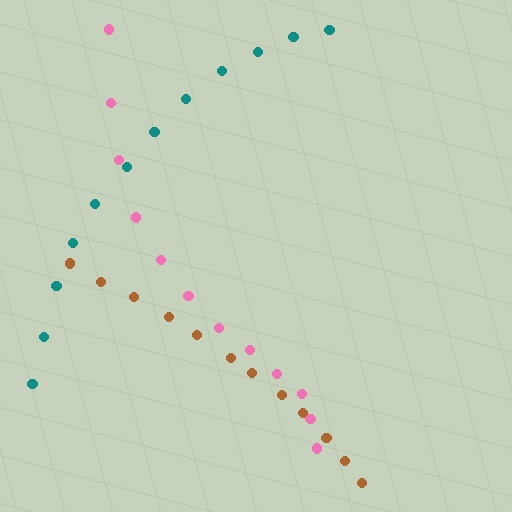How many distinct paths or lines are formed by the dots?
There are 3 distinct paths.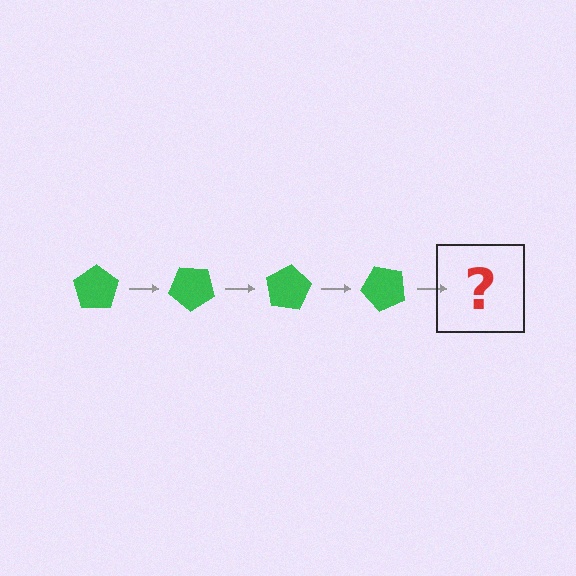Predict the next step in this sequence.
The next step is a green pentagon rotated 160 degrees.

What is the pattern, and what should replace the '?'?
The pattern is that the pentagon rotates 40 degrees each step. The '?' should be a green pentagon rotated 160 degrees.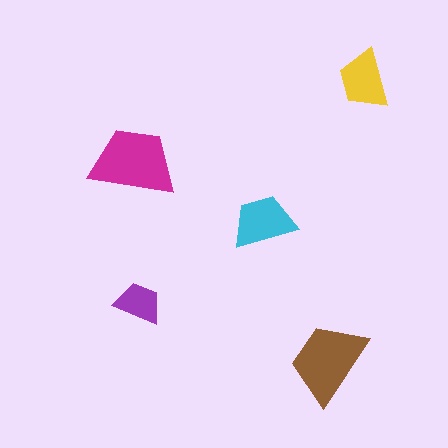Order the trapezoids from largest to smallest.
the magenta one, the brown one, the cyan one, the yellow one, the purple one.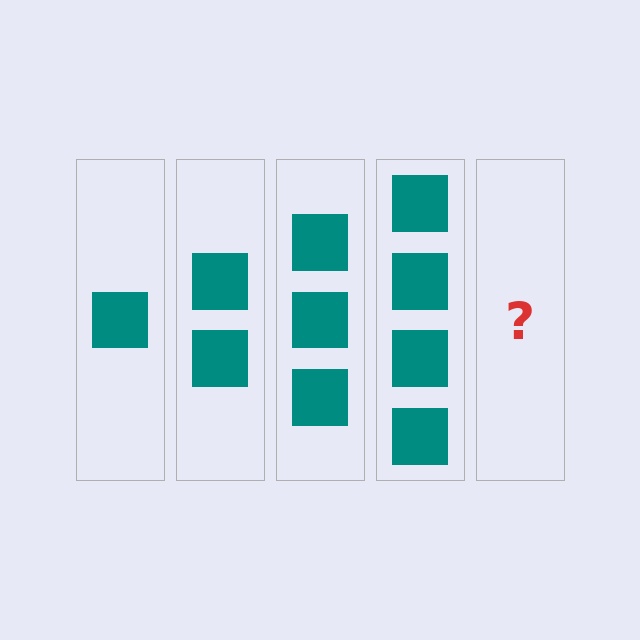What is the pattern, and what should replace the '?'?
The pattern is that each step adds one more square. The '?' should be 5 squares.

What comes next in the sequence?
The next element should be 5 squares.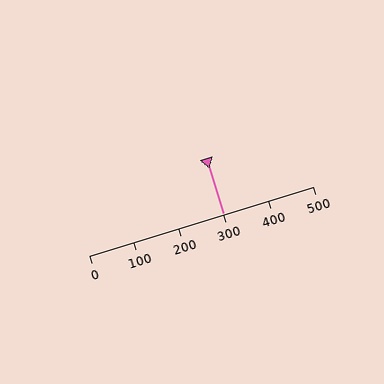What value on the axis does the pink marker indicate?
The marker indicates approximately 300.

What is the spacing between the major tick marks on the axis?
The major ticks are spaced 100 apart.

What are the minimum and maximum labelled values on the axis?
The axis runs from 0 to 500.